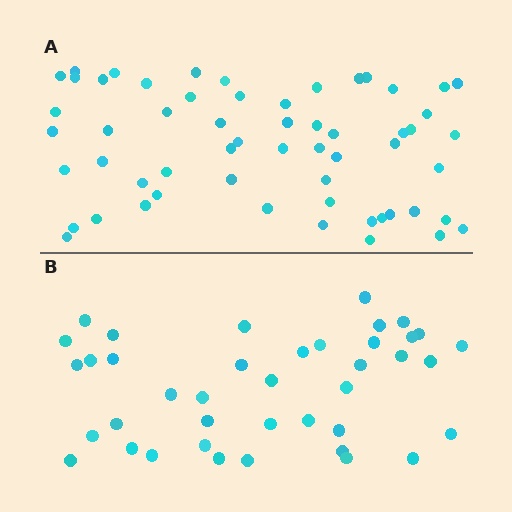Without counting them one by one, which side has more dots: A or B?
Region A (the top region) has more dots.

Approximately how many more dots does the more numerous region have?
Region A has approximately 20 more dots than region B.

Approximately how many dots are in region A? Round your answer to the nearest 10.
About 60 dots. (The exact count is 58, which rounds to 60.)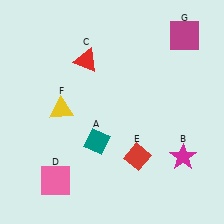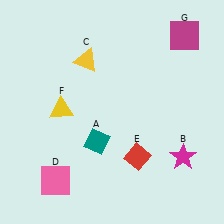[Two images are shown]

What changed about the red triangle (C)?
In Image 1, C is red. In Image 2, it changed to yellow.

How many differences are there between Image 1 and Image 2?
There is 1 difference between the two images.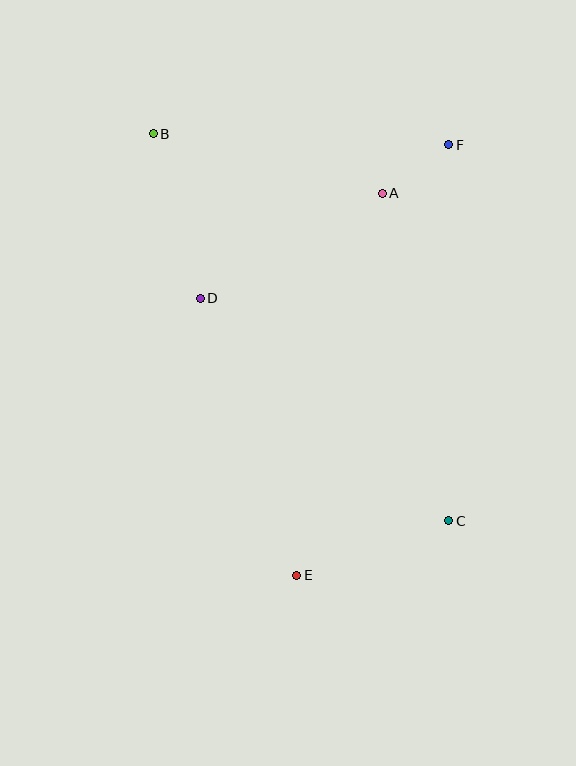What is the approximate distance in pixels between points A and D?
The distance between A and D is approximately 211 pixels.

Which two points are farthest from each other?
Points B and C are farthest from each other.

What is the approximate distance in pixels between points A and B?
The distance between A and B is approximately 237 pixels.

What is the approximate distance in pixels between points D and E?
The distance between D and E is approximately 293 pixels.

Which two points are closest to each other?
Points A and F are closest to each other.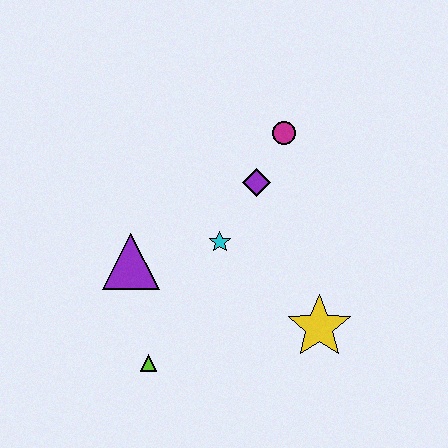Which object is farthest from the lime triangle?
The magenta circle is farthest from the lime triangle.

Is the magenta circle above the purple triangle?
Yes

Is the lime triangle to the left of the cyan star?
Yes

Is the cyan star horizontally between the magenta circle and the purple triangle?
Yes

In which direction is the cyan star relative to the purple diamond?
The cyan star is below the purple diamond.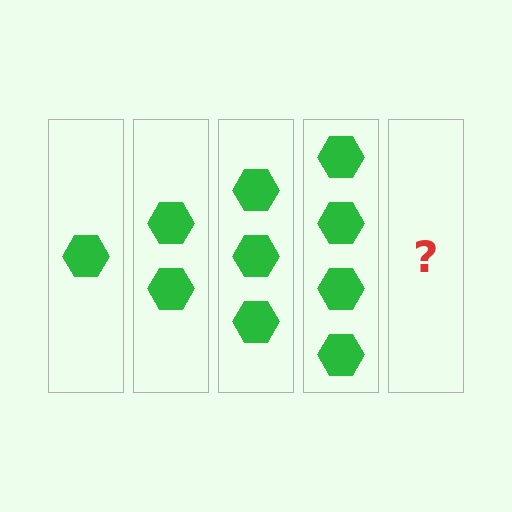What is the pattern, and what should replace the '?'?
The pattern is that each step adds one more hexagon. The '?' should be 5 hexagons.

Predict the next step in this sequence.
The next step is 5 hexagons.